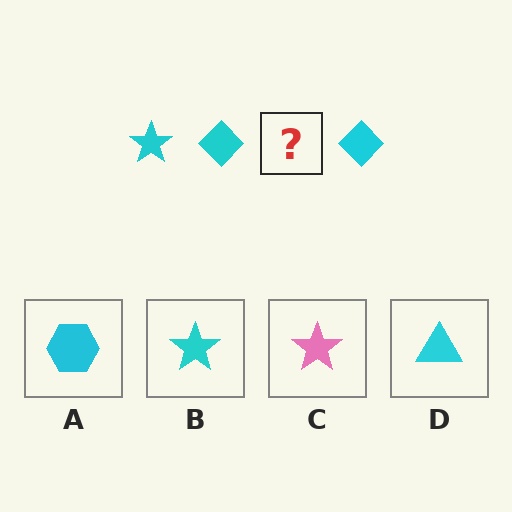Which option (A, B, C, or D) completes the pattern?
B.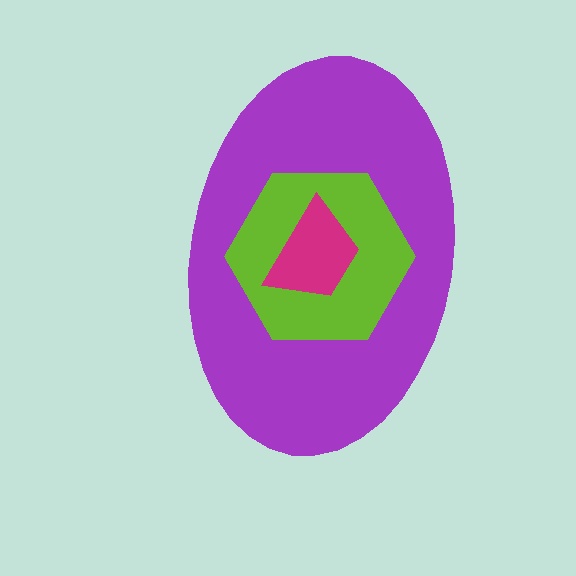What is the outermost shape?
The purple ellipse.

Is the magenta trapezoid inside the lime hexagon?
Yes.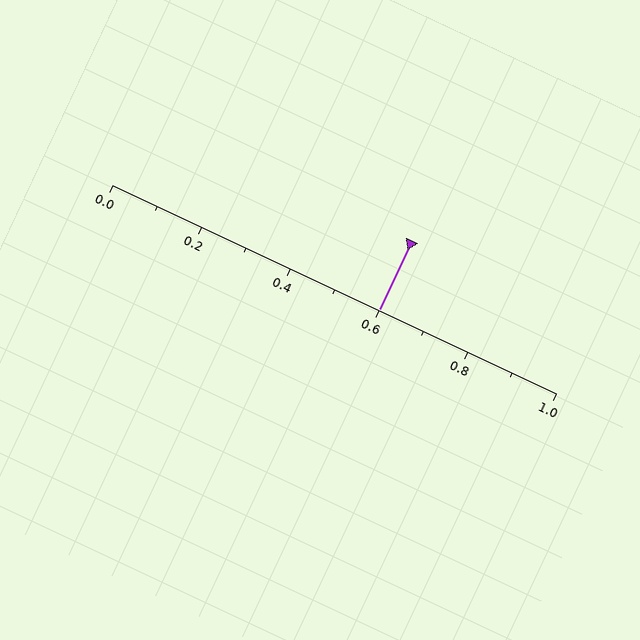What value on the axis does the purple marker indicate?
The marker indicates approximately 0.6.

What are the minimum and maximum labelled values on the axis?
The axis runs from 0.0 to 1.0.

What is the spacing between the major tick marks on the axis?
The major ticks are spaced 0.2 apart.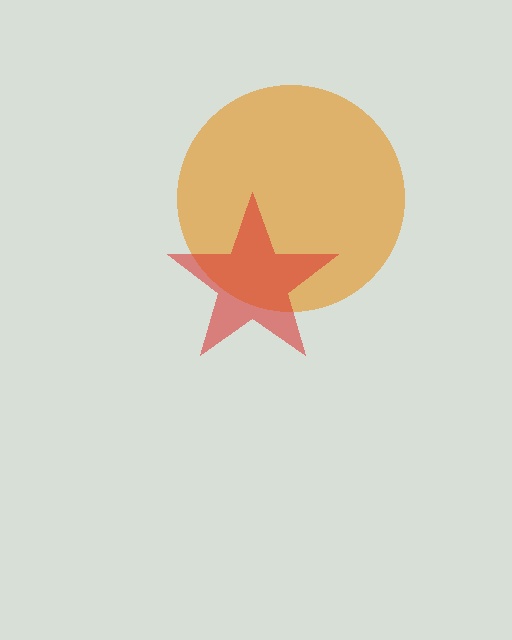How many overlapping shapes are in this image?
There are 2 overlapping shapes in the image.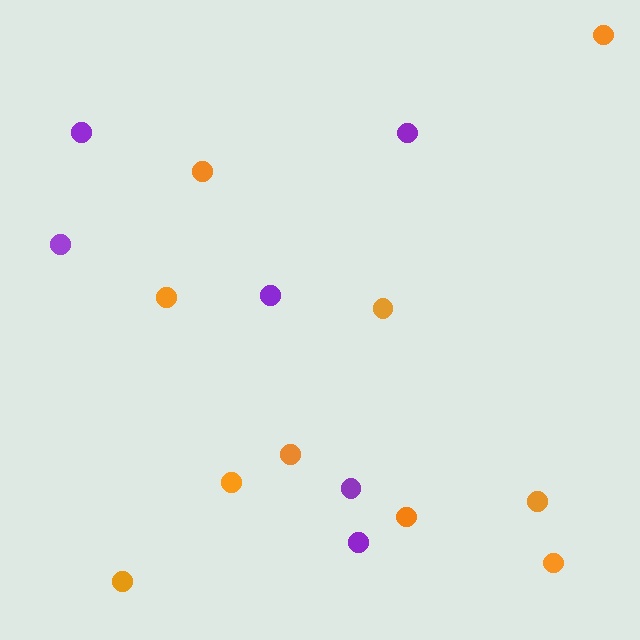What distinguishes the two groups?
There are 2 groups: one group of purple circles (6) and one group of orange circles (10).